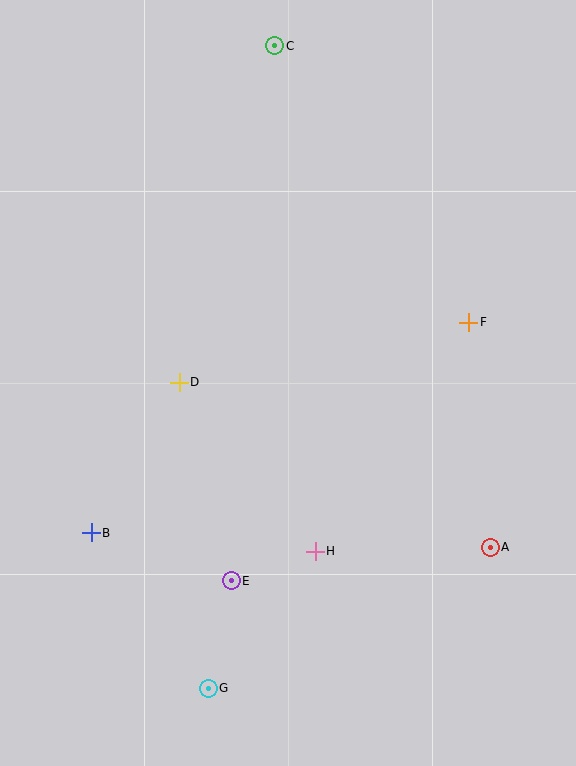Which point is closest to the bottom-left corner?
Point G is closest to the bottom-left corner.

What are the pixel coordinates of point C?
Point C is at (275, 46).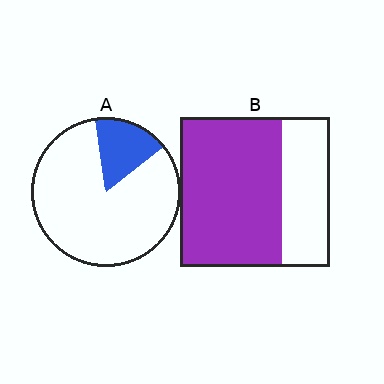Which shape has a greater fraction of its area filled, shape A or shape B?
Shape B.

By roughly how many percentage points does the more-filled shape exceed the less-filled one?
By roughly 50 percentage points (B over A).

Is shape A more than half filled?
No.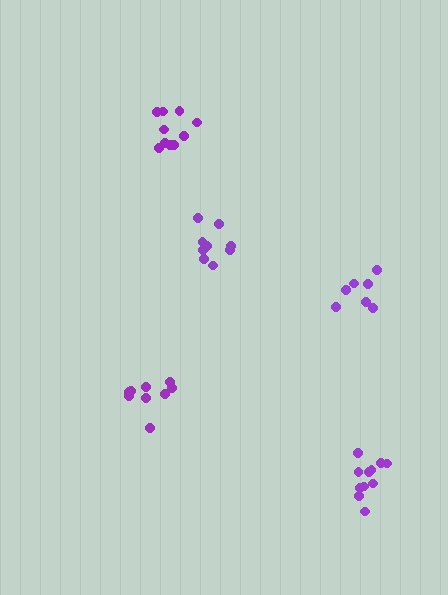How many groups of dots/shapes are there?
There are 5 groups.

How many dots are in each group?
Group 1: 11 dots, Group 2: 10 dots, Group 3: 10 dots, Group 4: 8 dots, Group 5: 9 dots (48 total).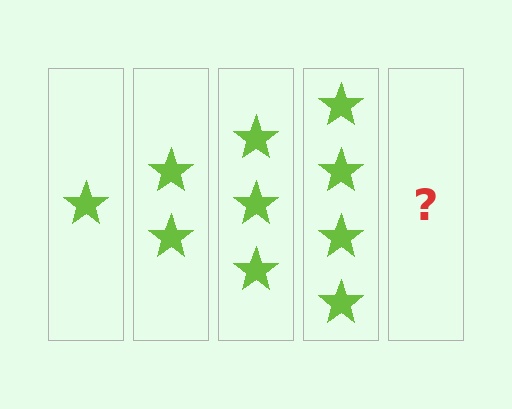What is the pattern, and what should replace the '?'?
The pattern is that each step adds one more star. The '?' should be 5 stars.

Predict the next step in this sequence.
The next step is 5 stars.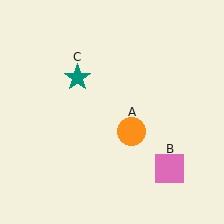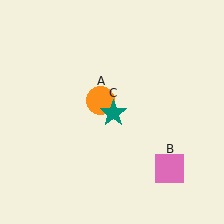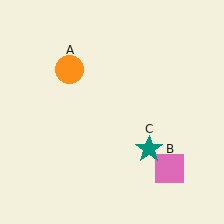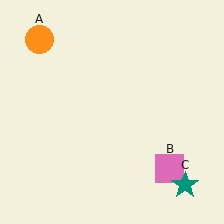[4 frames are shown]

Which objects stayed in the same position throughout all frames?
Pink square (object B) remained stationary.